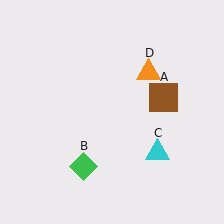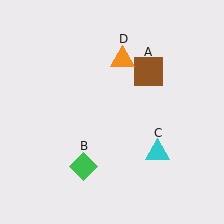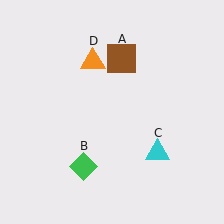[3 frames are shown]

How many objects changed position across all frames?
2 objects changed position: brown square (object A), orange triangle (object D).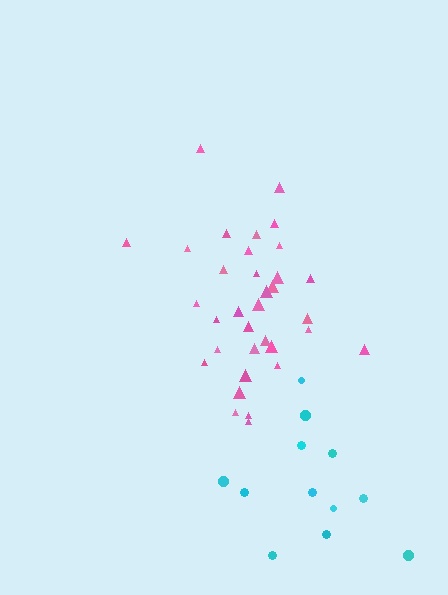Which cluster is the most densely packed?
Pink.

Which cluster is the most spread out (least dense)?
Cyan.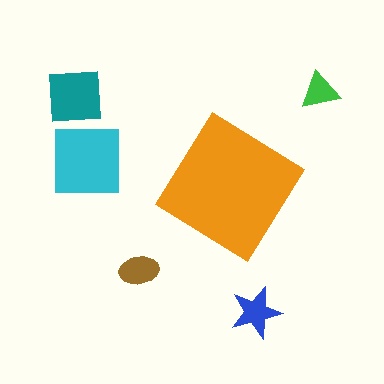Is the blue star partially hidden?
No, the blue star is fully visible.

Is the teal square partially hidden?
No, the teal square is fully visible.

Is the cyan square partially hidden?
No, the cyan square is fully visible.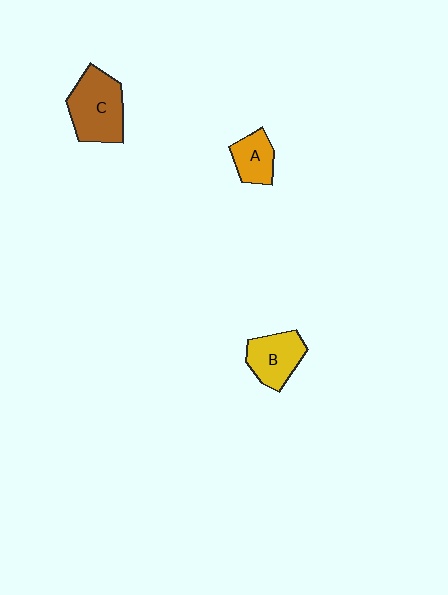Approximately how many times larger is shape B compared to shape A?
Approximately 1.4 times.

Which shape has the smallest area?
Shape A (orange).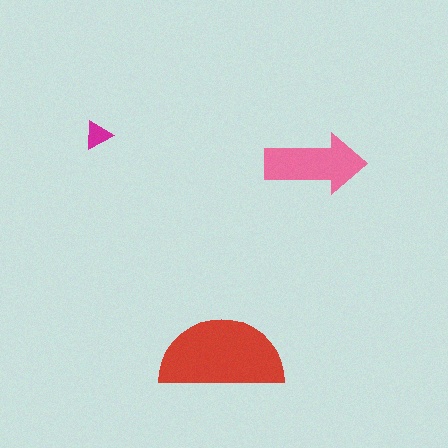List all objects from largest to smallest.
The red semicircle, the pink arrow, the magenta triangle.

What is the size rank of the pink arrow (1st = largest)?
2nd.